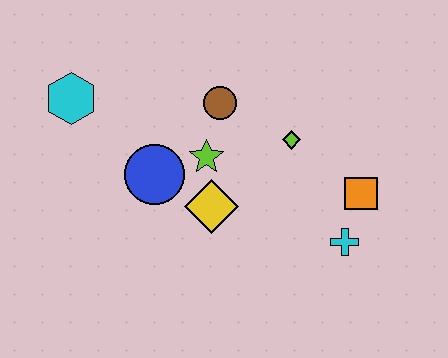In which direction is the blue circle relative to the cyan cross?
The blue circle is to the left of the cyan cross.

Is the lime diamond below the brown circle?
Yes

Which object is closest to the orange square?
The cyan cross is closest to the orange square.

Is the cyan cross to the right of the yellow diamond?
Yes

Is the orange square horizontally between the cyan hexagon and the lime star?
No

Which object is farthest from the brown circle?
The cyan cross is farthest from the brown circle.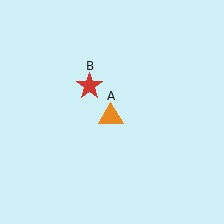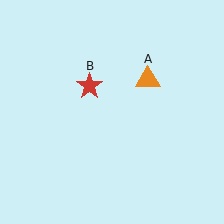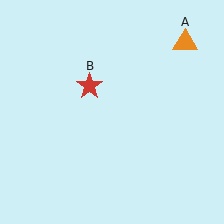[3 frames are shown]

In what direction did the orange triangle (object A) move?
The orange triangle (object A) moved up and to the right.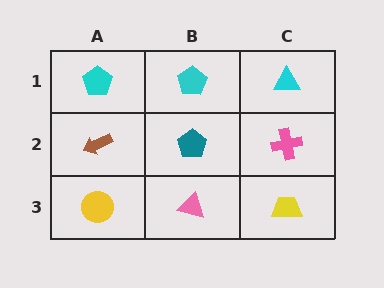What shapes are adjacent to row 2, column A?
A cyan pentagon (row 1, column A), a yellow circle (row 3, column A), a teal pentagon (row 2, column B).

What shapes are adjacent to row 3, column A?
A brown arrow (row 2, column A), a pink triangle (row 3, column B).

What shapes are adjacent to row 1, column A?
A brown arrow (row 2, column A), a cyan pentagon (row 1, column B).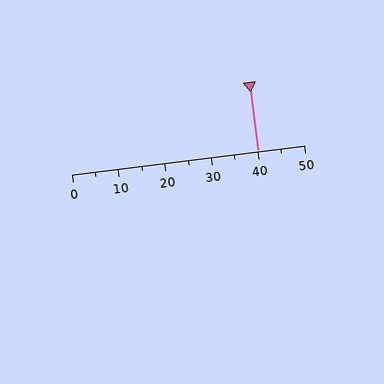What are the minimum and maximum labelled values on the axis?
The axis runs from 0 to 50.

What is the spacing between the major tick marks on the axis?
The major ticks are spaced 10 apart.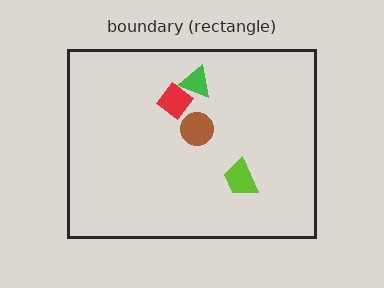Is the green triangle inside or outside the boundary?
Inside.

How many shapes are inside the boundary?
4 inside, 0 outside.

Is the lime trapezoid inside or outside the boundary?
Inside.